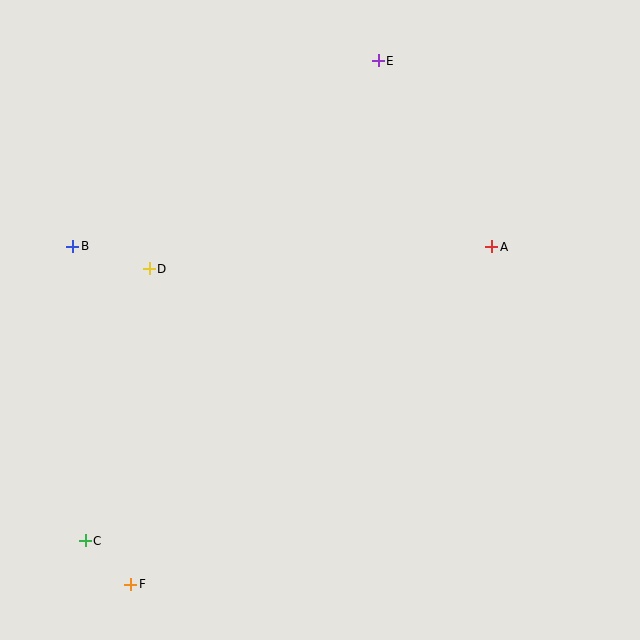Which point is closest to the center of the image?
Point D at (149, 269) is closest to the center.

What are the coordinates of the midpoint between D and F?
The midpoint between D and F is at (140, 426).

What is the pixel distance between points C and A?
The distance between C and A is 502 pixels.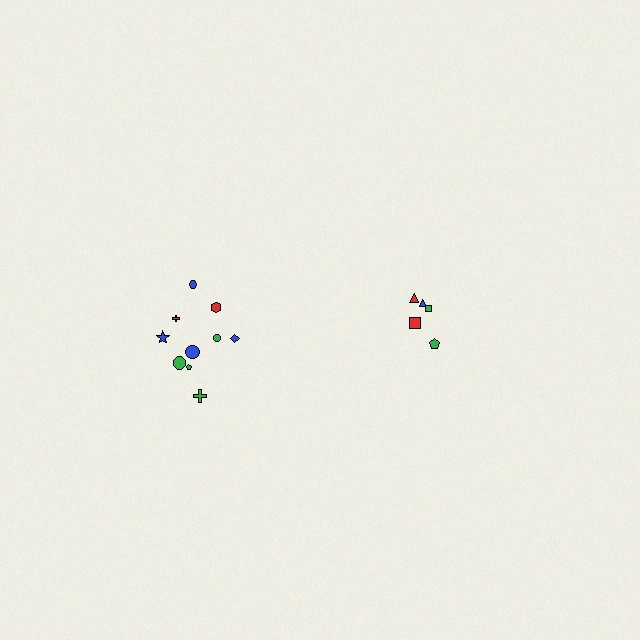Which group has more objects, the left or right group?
The left group.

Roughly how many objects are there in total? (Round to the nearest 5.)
Roughly 15 objects in total.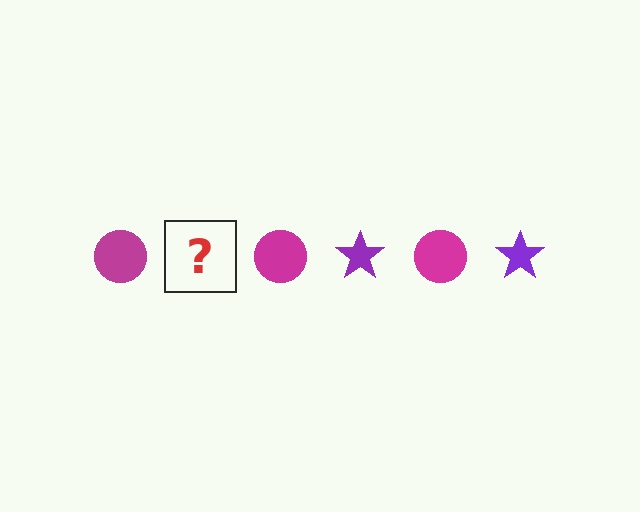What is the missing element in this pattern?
The missing element is a purple star.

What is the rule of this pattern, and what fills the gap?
The rule is that the pattern alternates between magenta circle and purple star. The gap should be filled with a purple star.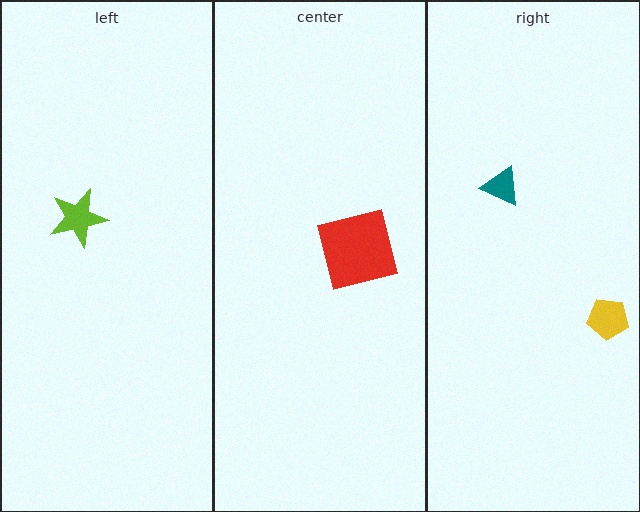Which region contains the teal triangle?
The right region.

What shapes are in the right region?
The yellow pentagon, the teal triangle.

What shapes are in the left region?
The lime star.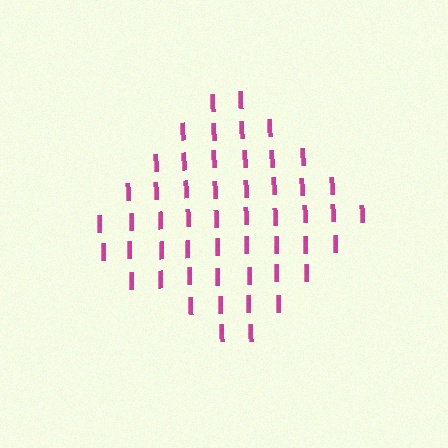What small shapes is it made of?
It is made of small letter I's.